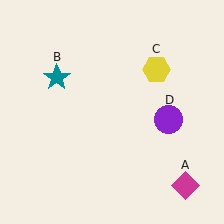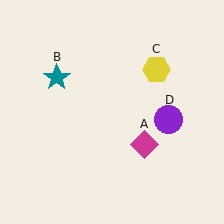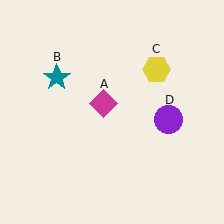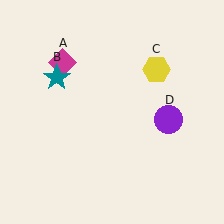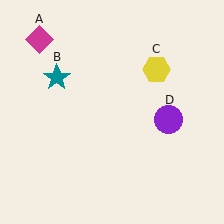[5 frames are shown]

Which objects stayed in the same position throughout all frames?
Teal star (object B) and yellow hexagon (object C) and purple circle (object D) remained stationary.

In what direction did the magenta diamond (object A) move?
The magenta diamond (object A) moved up and to the left.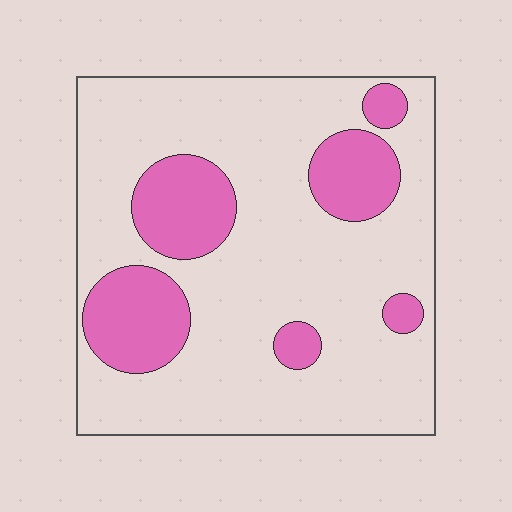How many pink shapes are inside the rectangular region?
6.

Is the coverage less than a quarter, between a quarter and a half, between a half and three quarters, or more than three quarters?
Less than a quarter.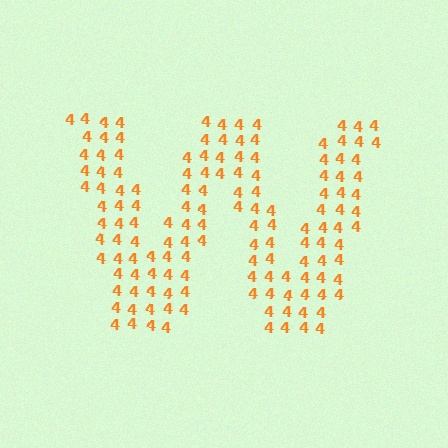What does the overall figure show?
The overall figure shows the letter W.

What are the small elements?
The small elements are digit 4's.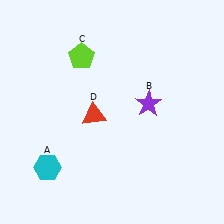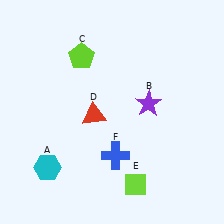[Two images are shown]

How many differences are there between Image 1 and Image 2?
There are 2 differences between the two images.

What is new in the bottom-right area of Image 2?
A lime diamond (E) was added in the bottom-right area of Image 2.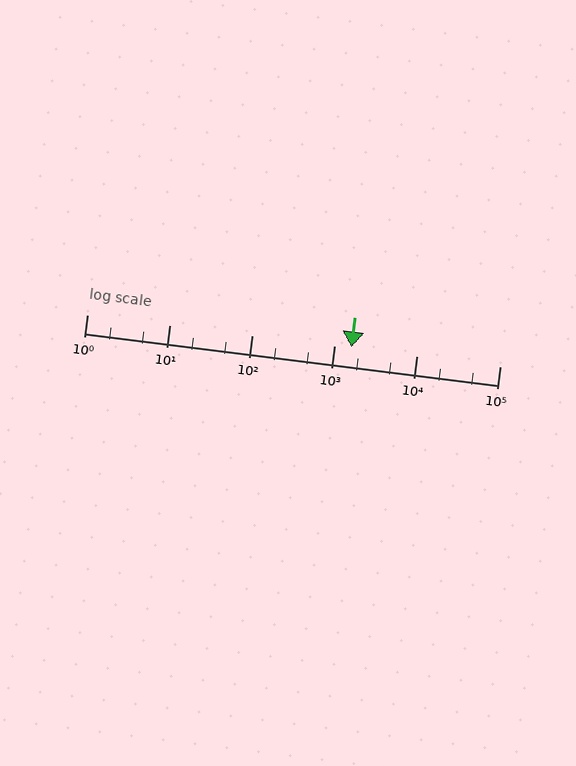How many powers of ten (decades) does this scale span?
The scale spans 5 decades, from 1 to 100000.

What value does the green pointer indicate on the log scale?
The pointer indicates approximately 1600.